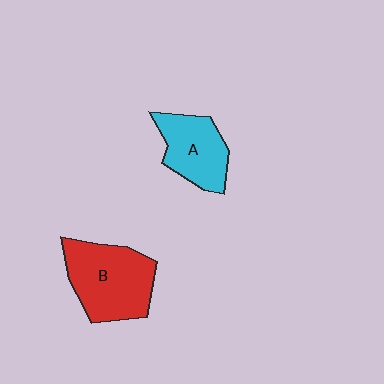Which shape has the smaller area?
Shape A (cyan).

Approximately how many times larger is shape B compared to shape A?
Approximately 1.4 times.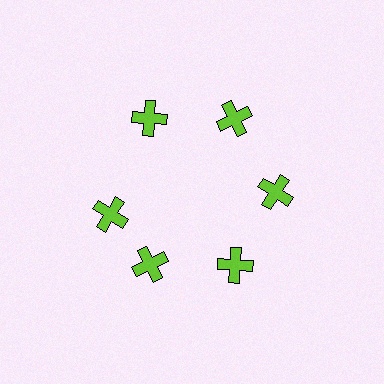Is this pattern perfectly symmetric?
No. The 6 lime crosses are arranged in a ring, but one element near the 9 o'clock position is rotated out of alignment along the ring, breaking the 6-fold rotational symmetry.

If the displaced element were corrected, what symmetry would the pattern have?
It would have 6-fold rotational symmetry — the pattern would map onto itself every 60 degrees.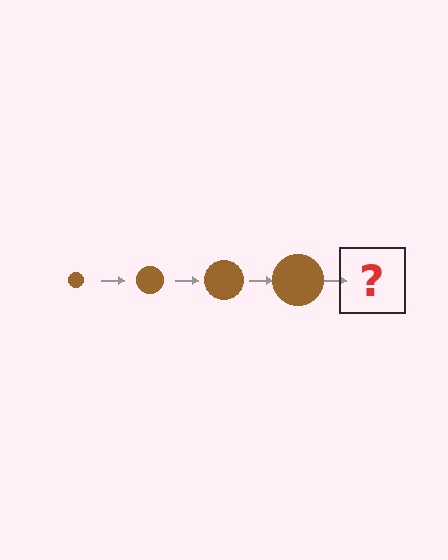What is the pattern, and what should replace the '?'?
The pattern is that the circle gets progressively larger each step. The '?' should be a brown circle, larger than the previous one.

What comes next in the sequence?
The next element should be a brown circle, larger than the previous one.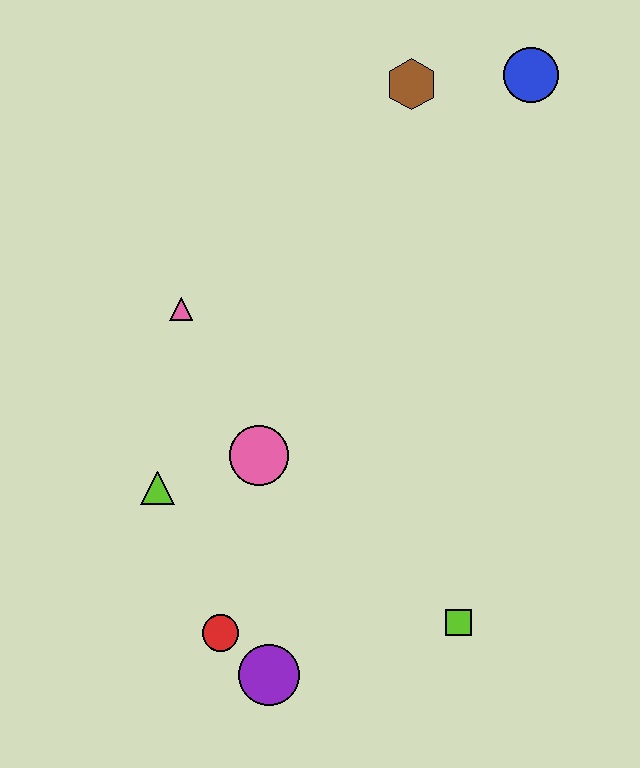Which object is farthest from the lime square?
The blue circle is farthest from the lime square.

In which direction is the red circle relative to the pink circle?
The red circle is below the pink circle.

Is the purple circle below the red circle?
Yes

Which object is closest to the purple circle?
The red circle is closest to the purple circle.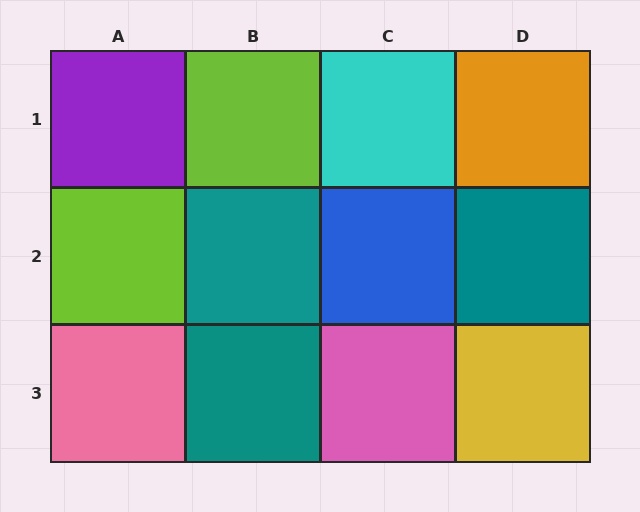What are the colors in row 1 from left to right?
Purple, lime, cyan, orange.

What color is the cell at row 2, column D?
Teal.